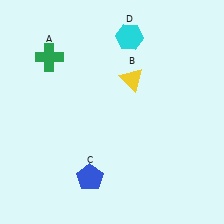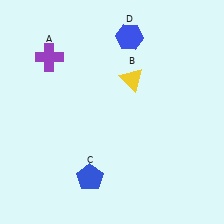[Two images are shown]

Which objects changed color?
A changed from green to purple. D changed from cyan to blue.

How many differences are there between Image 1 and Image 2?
There are 2 differences between the two images.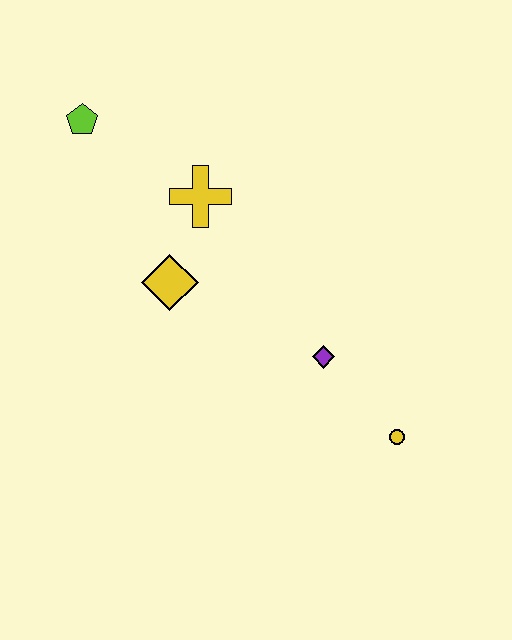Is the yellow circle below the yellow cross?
Yes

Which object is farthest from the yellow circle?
The lime pentagon is farthest from the yellow circle.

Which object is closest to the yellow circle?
The purple diamond is closest to the yellow circle.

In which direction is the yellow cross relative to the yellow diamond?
The yellow cross is above the yellow diamond.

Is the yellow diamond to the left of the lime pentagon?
No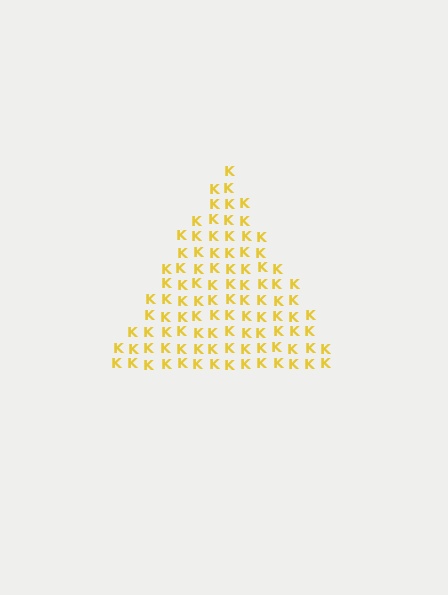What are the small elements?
The small elements are letter K's.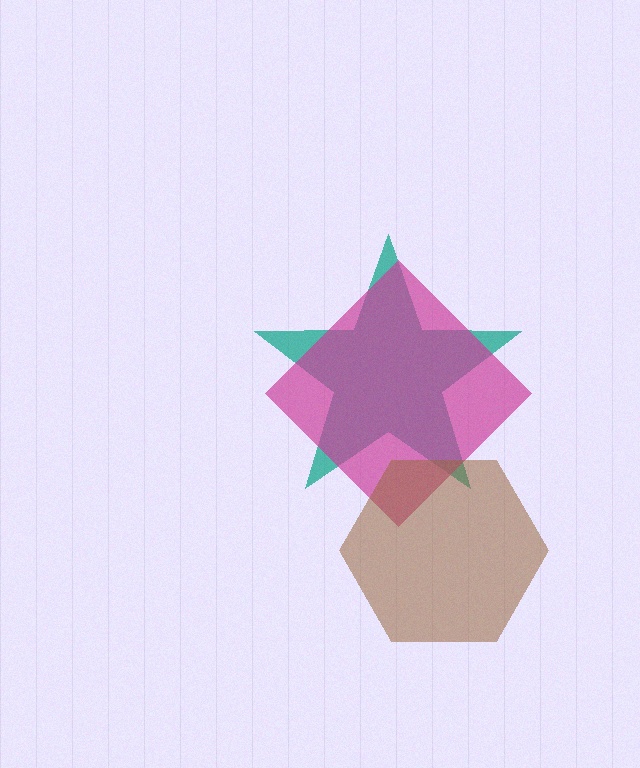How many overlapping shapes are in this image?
There are 3 overlapping shapes in the image.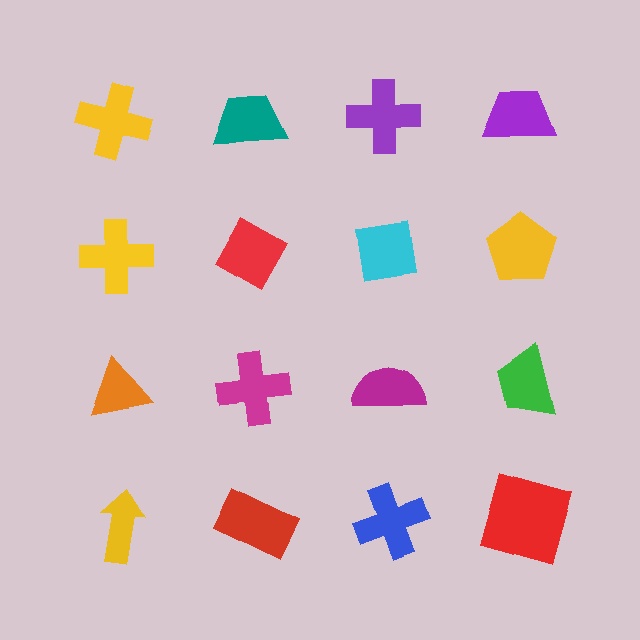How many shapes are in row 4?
4 shapes.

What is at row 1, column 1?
A yellow cross.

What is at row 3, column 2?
A magenta cross.